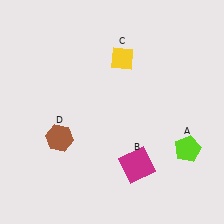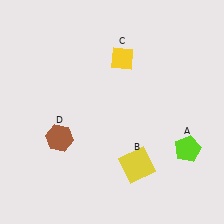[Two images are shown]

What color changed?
The square (B) changed from magenta in Image 1 to yellow in Image 2.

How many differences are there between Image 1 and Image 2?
There is 1 difference between the two images.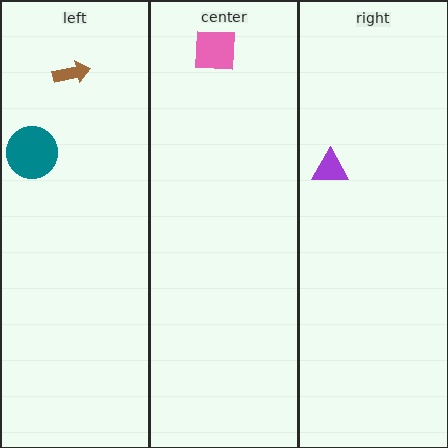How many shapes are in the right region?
1.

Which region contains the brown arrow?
The left region.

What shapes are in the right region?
The purple triangle.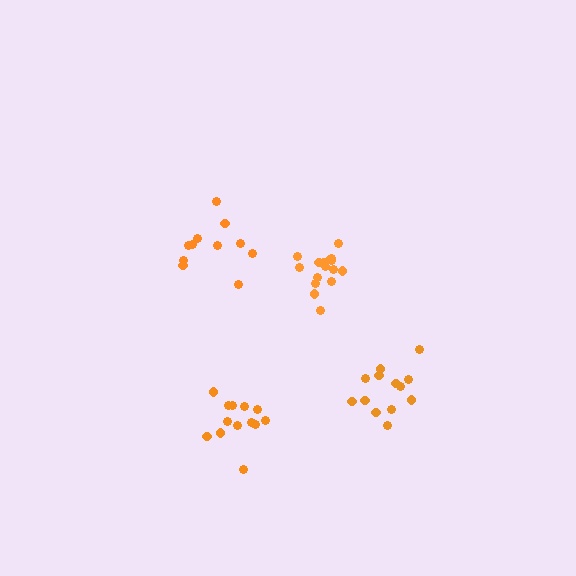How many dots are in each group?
Group 1: 13 dots, Group 2: 11 dots, Group 3: 16 dots, Group 4: 13 dots (53 total).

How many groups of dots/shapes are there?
There are 4 groups.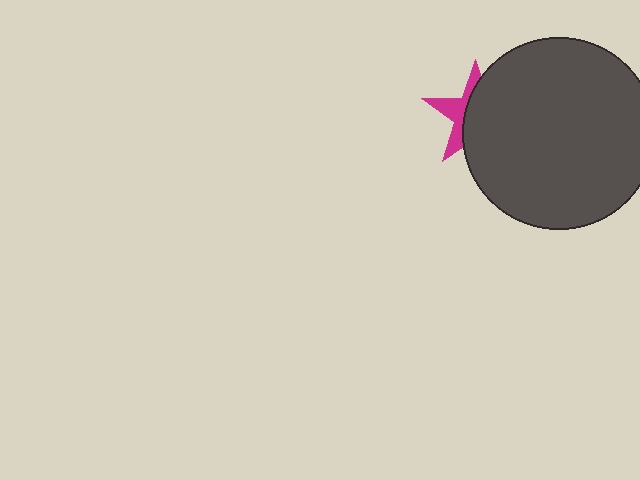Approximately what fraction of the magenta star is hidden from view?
Roughly 63% of the magenta star is hidden behind the dark gray circle.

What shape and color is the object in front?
The object in front is a dark gray circle.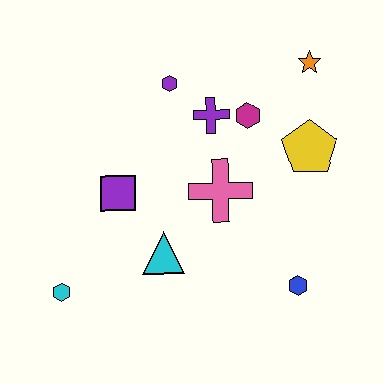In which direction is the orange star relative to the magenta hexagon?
The orange star is to the right of the magenta hexagon.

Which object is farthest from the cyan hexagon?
The orange star is farthest from the cyan hexagon.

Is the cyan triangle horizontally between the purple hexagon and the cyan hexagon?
Yes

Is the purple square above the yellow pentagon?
No